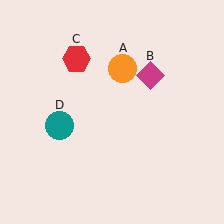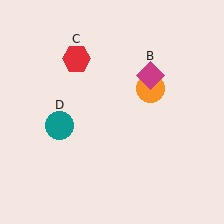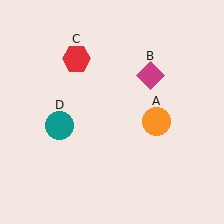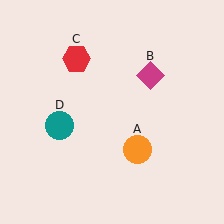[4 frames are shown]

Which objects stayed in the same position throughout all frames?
Magenta diamond (object B) and red hexagon (object C) and teal circle (object D) remained stationary.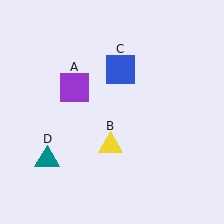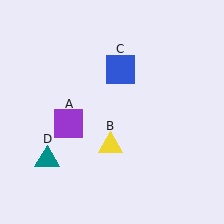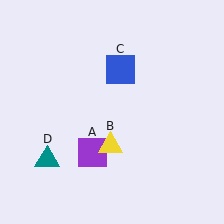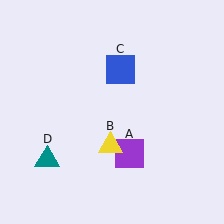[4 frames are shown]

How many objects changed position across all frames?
1 object changed position: purple square (object A).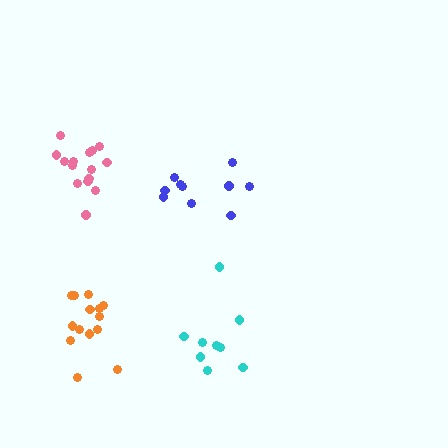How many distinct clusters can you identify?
There are 4 distinct clusters.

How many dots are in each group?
Group 1: 14 dots, Group 2: 9 dots, Group 3: 10 dots, Group 4: 15 dots (48 total).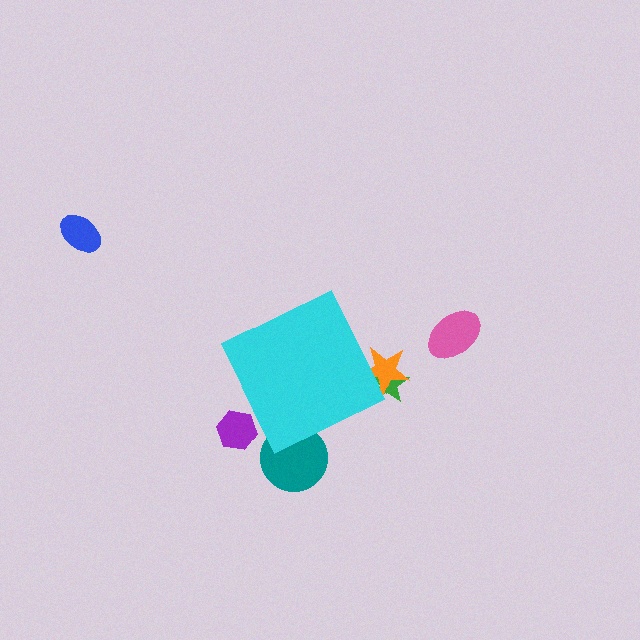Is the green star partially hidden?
Yes, the green star is partially hidden behind the cyan diamond.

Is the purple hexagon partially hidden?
Yes, the purple hexagon is partially hidden behind the cyan diamond.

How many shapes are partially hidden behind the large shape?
4 shapes are partially hidden.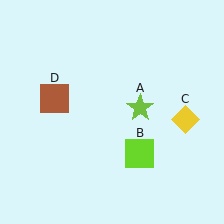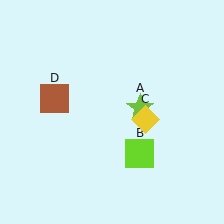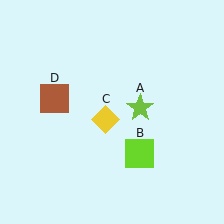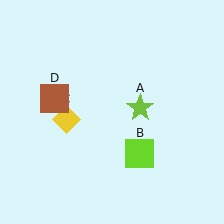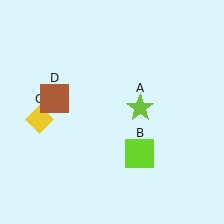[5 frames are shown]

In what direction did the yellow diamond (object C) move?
The yellow diamond (object C) moved left.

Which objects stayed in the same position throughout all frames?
Lime star (object A) and lime square (object B) and brown square (object D) remained stationary.